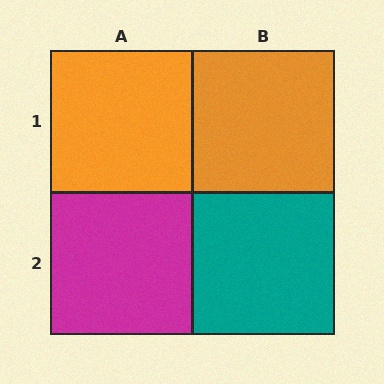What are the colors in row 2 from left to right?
Magenta, teal.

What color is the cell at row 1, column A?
Orange.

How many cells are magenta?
1 cell is magenta.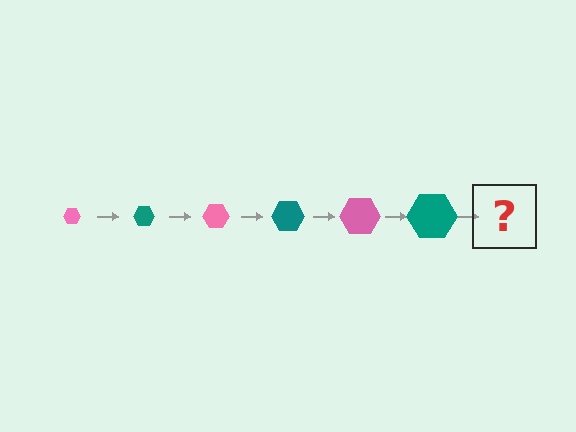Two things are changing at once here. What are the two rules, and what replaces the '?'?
The two rules are that the hexagon grows larger each step and the color cycles through pink and teal. The '?' should be a pink hexagon, larger than the previous one.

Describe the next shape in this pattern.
It should be a pink hexagon, larger than the previous one.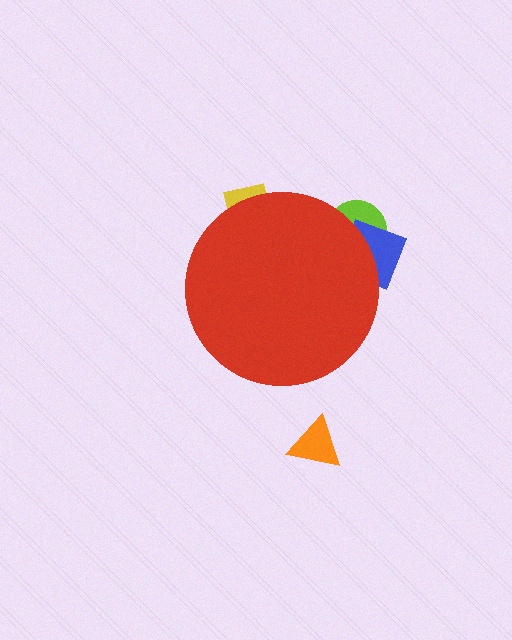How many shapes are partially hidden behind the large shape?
3 shapes are partially hidden.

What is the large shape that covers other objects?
A red circle.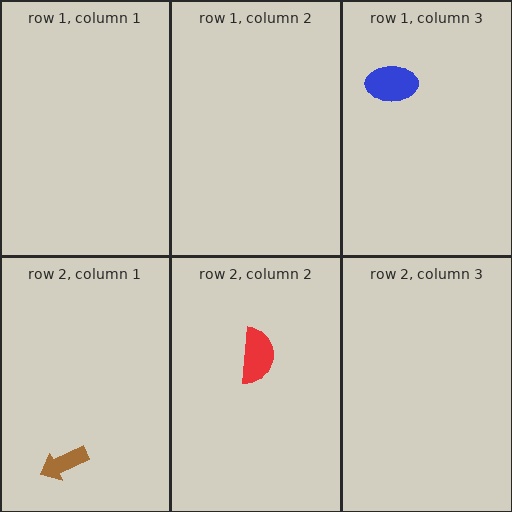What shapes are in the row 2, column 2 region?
The red semicircle.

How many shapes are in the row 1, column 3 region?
1.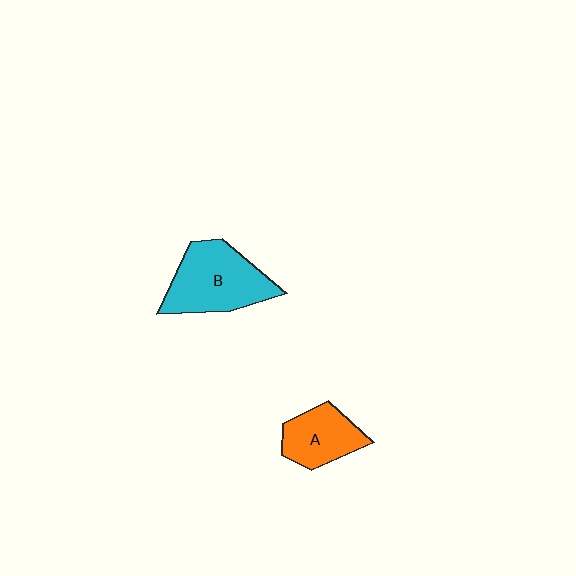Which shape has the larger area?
Shape B (cyan).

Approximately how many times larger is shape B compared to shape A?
Approximately 1.5 times.